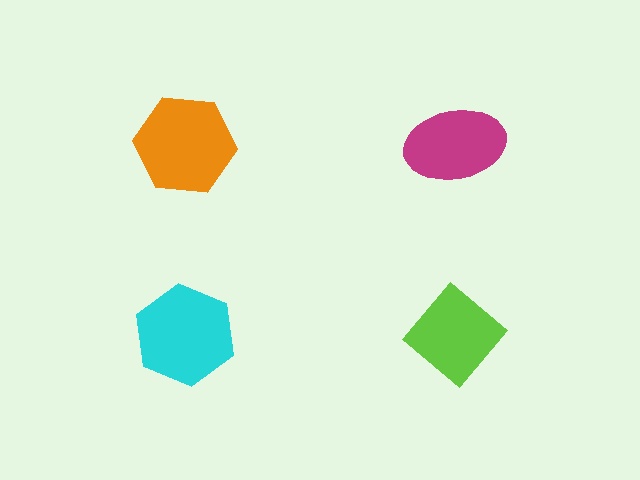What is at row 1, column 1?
An orange hexagon.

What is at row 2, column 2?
A lime diamond.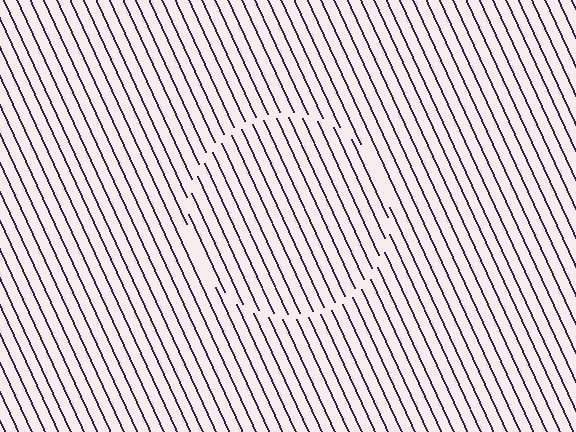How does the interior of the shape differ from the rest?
The interior of the shape contains the same grating, shifted by half a period — the contour is defined by the phase discontinuity where line-ends from the inner and outer gratings abut.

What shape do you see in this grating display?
An illusory circle. The interior of the shape contains the same grating, shifted by half a period — the contour is defined by the phase discontinuity where line-ends from the inner and outer gratings abut.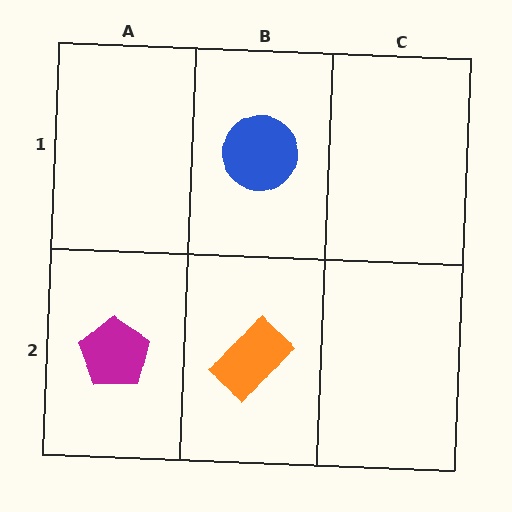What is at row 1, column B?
A blue circle.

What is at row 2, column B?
An orange rectangle.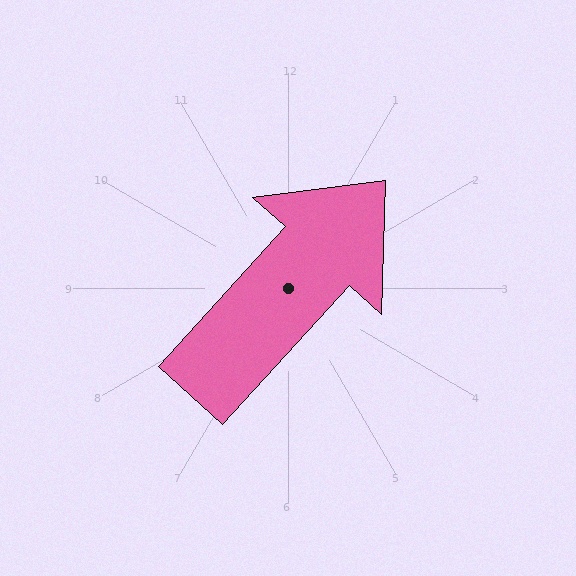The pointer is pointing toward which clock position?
Roughly 1 o'clock.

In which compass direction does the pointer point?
Northeast.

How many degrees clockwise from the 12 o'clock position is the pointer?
Approximately 42 degrees.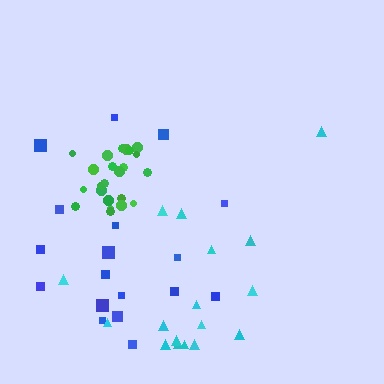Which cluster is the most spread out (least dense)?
Blue.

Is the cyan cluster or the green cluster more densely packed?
Green.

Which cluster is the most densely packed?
Green.